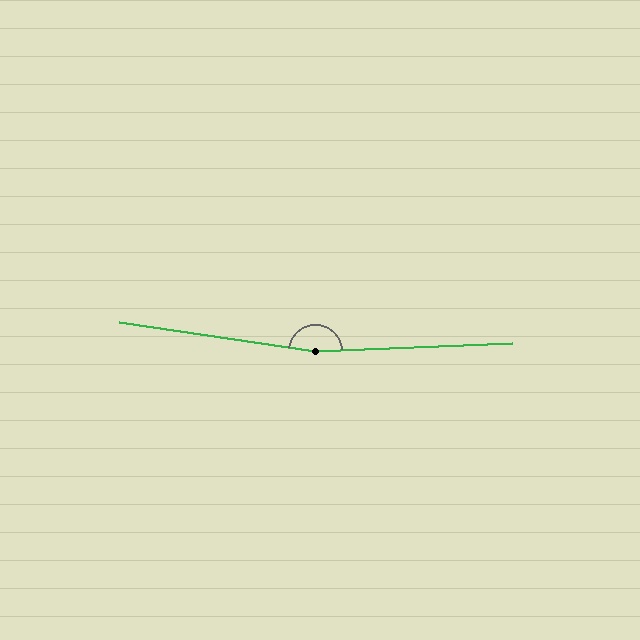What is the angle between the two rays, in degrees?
Approximately 169 degrees.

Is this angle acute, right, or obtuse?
It is obtuse.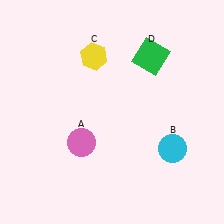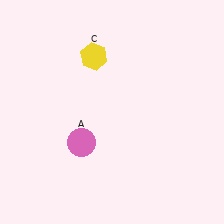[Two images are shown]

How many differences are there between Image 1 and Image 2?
There are 2 differences between the two images.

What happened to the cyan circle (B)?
The cyan circle (B) was removed in Image 2. It was in the bottom-right area of Image 1.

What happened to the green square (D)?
The green square (D) was removed in Image 2. It was in the top-right area of Image 1.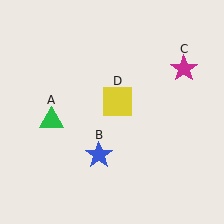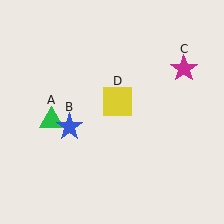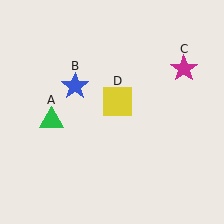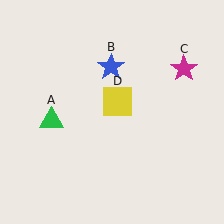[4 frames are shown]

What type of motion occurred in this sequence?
The blue star (object B) rotated clockwise around the center of the scene.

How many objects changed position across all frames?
1 object changed position: blue star (object B).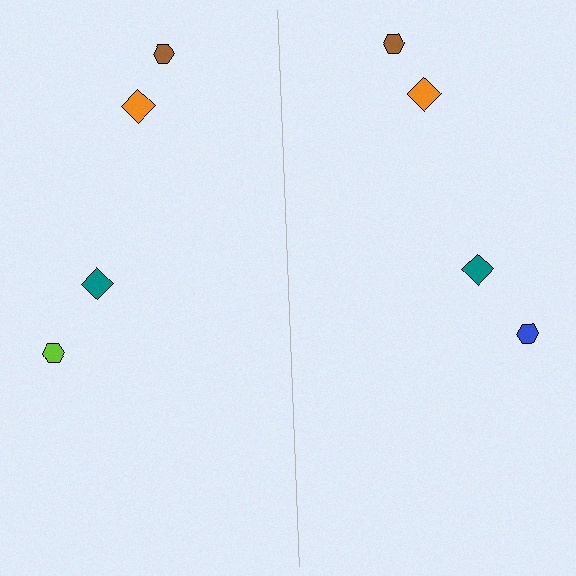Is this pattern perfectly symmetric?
No, the pattern is not perfectly symmetric. The blue hexagon on the right side breaks the symmetry — its mirror counterpart is lime.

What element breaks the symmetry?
The blue hexagon on the right side breaks the symmetry — its mirror counterpart is lime.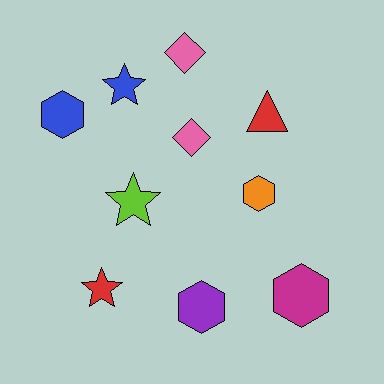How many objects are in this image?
There are 10 objects.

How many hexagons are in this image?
There are 4 hexagons.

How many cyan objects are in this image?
There are no cyan objects.